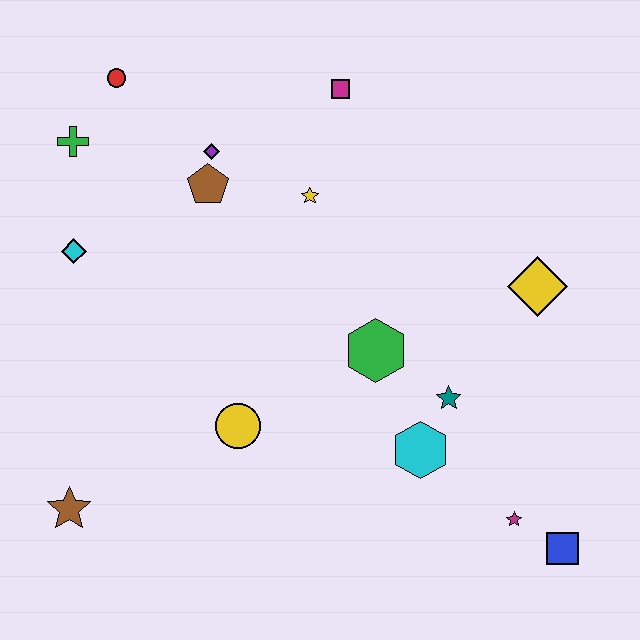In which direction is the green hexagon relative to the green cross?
The green hexagon is to the right of the green cross.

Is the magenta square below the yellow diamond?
No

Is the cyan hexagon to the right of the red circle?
Yes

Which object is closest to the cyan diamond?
The green cross is closest to the cyan diamond.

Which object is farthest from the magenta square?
The blue square is farthest from the magenta square.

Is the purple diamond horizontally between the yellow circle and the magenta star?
No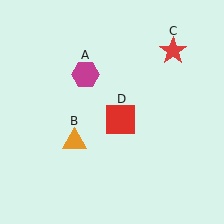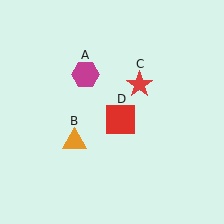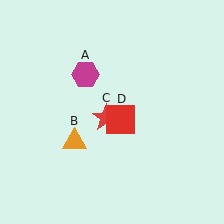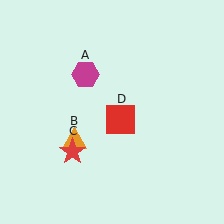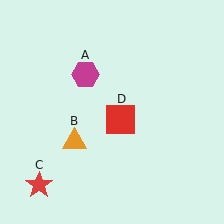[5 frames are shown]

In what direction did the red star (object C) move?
The red star (object C) moved down and to the left.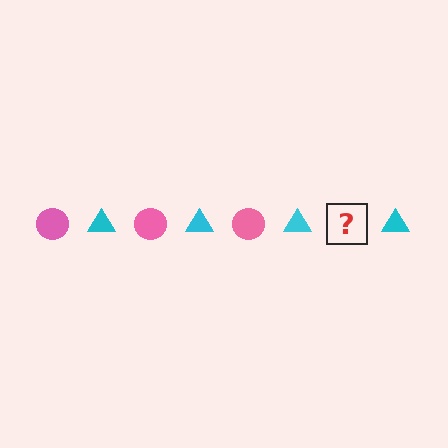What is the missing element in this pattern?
The missing element is a pink circle.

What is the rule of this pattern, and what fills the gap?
The rule is that the pattern alternates between pink circle and cyan triangle. The gap should be filled with a pink circle.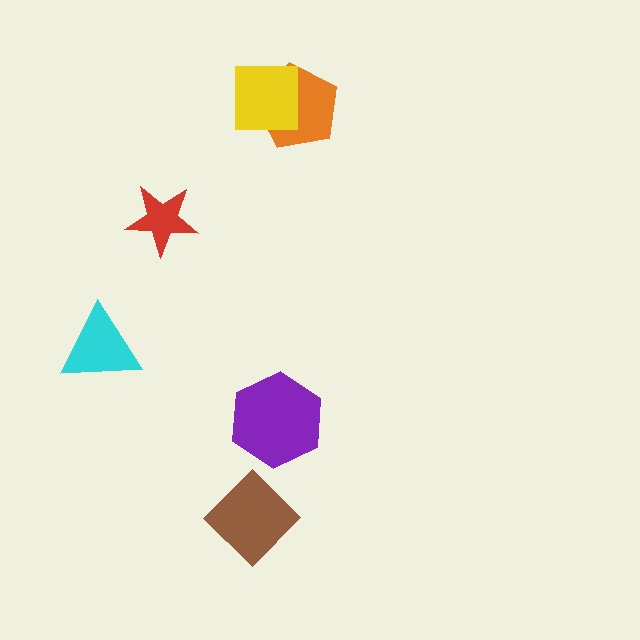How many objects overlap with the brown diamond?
0 objects overlap with the brown diamond.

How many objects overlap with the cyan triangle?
0 objects overlap with the cyan triangle.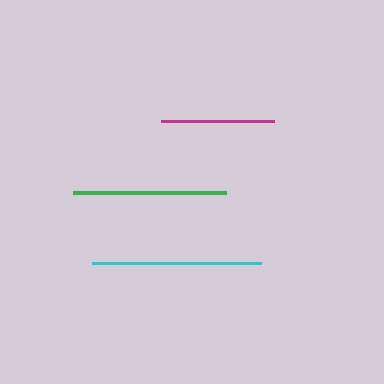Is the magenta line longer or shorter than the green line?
The green line is longer than the magenta line.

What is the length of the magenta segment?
The magenta segment is approximately 113 pixels long.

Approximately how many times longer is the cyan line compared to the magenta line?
The cyan line is approximately 1.5 times the length of the magenta line.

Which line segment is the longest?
The cyan line is the longest at approximately 169 pixels.